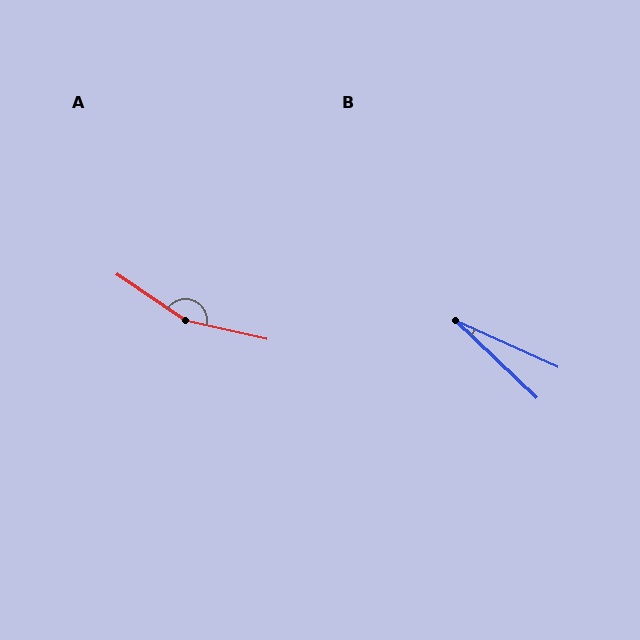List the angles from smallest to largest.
B (19°), A (159°).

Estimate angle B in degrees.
Approximately 19 degrees.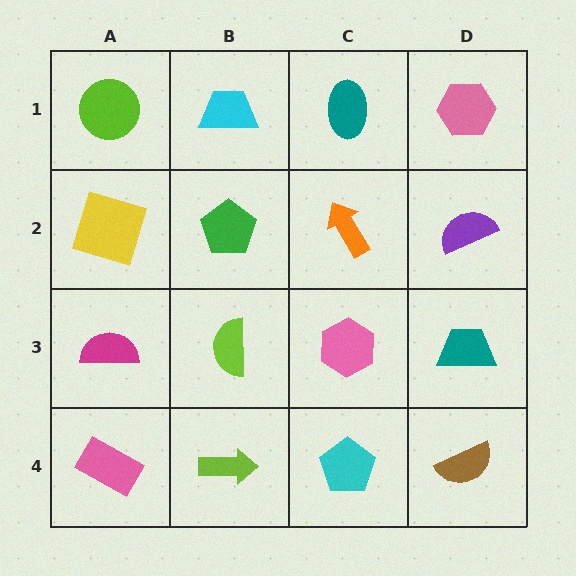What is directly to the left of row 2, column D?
An orange arrow.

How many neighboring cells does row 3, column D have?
3.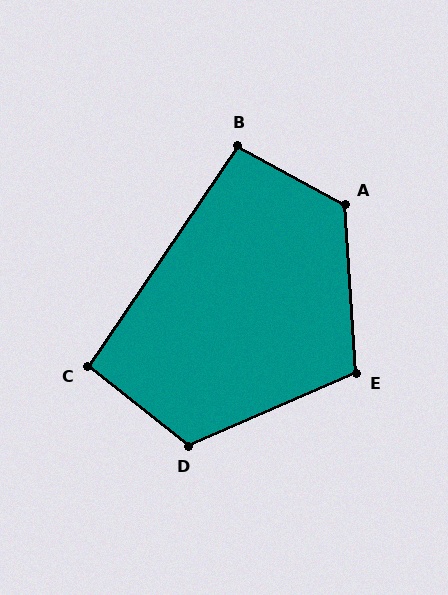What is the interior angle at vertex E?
Approximately 110 degrees (obtuse).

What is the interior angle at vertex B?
Approximately 95 degrees (obtuse).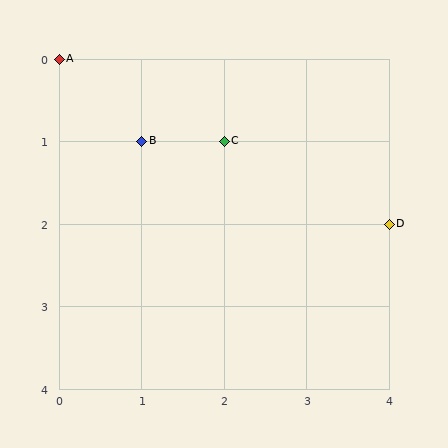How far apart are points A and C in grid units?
Points A and C are 2 columns and 1 row apart (about 2.2 grid units diagonally).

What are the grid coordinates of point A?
Point A is at grid coordinates (0, 0).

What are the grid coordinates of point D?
Point D is at grid coordinates (4, 2).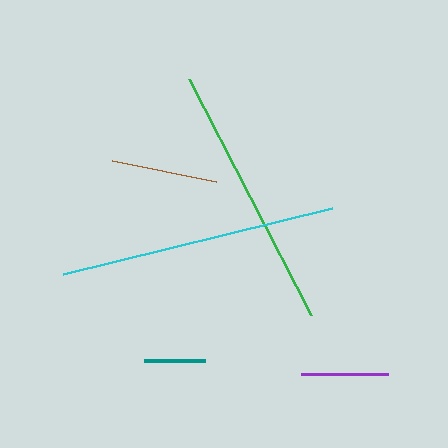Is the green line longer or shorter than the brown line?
The green line is longer than the brown line.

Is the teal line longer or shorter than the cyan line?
The cyan line is longer than the teal line.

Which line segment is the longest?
The cyan line is the longest at approximately 277 pixels.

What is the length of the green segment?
The green segment is approximately 266 pixels long.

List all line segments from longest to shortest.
From longest to shortest: cyan, green, brown, purple, teal.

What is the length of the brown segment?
The brown segment is approximately 106 pixels long.